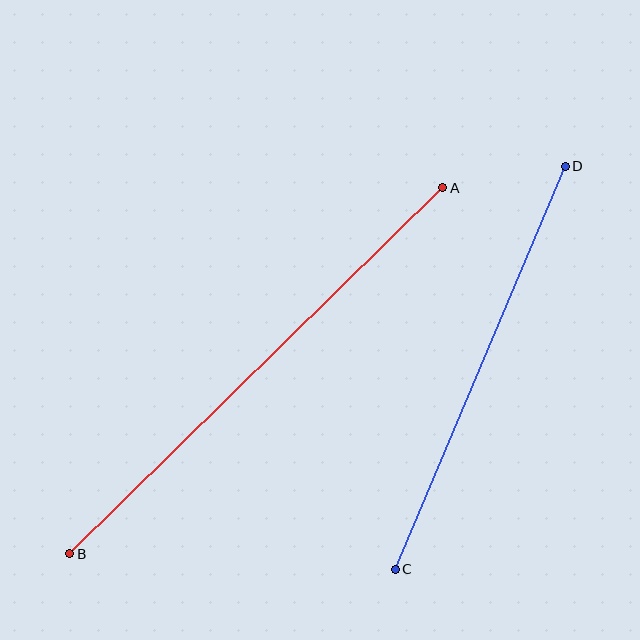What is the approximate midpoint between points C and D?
The midpoint is at approximately (480, 368) pixels.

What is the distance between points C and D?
The distance is approximately 437 pixels.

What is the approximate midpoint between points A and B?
The midpoint is at approximately (256, 371) pixels.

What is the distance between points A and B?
The distance is approximately 522 pixels.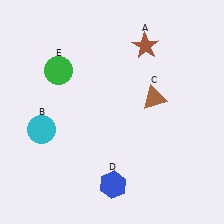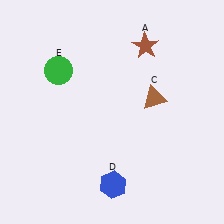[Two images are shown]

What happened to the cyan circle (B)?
The cyan circle (B) was removed in Image 2. It was in the bottom-left area of Image 1.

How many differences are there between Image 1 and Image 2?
There is 1 difference between the two images.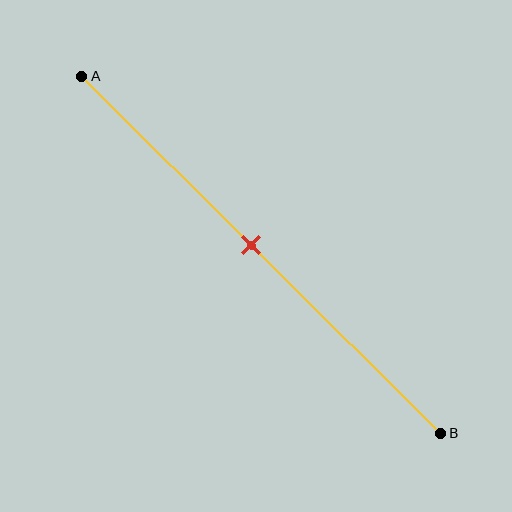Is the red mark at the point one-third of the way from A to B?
No, the mark is at about 45% from A, not at the 33% one-third point.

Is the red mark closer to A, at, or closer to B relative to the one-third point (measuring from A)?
The red mark is closer to point B than the one-third point of segment AB.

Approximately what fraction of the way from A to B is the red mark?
The red mark is approximately 45% of the way from A to B.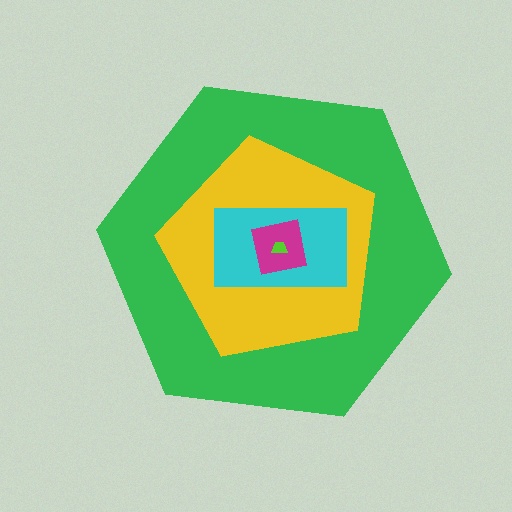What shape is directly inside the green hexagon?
The yellow pentagon.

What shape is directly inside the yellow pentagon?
The cyan rectangle.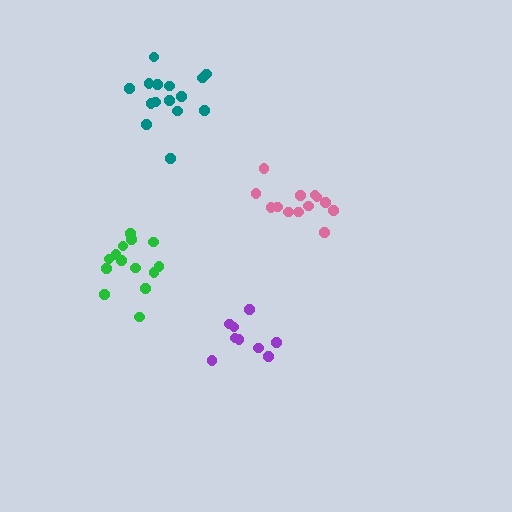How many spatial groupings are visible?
There are 4 spatial groupings.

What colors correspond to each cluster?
The clusters are colored: pink, green, teal, purple.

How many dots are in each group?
Group 1: 13 dots, Group 2: 14 dots, Group 3: 15 dots, Group 4: 9 dots (51 total).